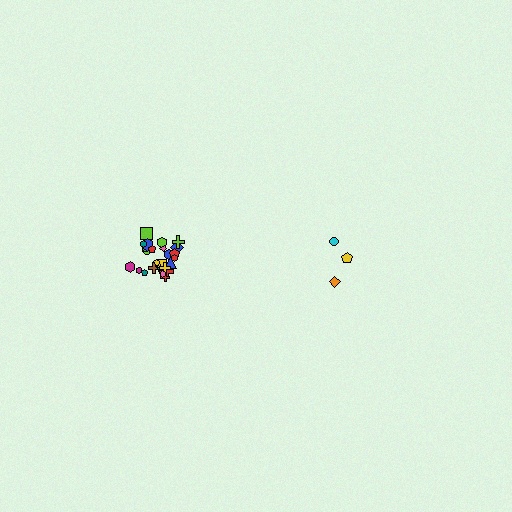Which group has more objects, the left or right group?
The left group.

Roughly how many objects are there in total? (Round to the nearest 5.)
Roughly 30 objects in total.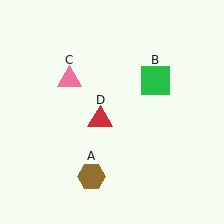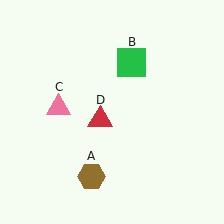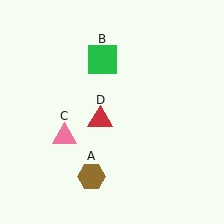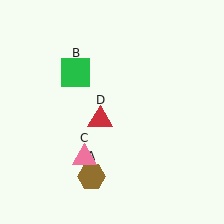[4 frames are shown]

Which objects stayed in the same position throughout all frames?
Brown hexagon (object A) and red triangle (object D) remained stationary.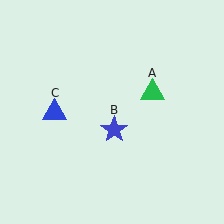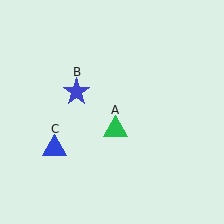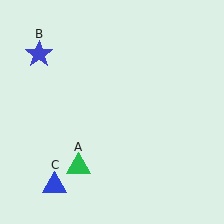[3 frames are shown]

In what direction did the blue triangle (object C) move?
The blue triangle (object C) moved down.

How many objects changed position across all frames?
3 objects changed position: green triangle (object A), blue star (object B), blue triangle (object C).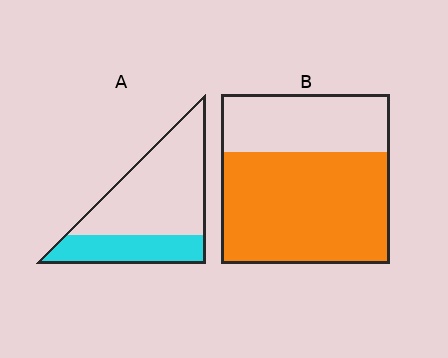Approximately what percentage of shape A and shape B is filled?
A is approximately 30% and B is approximately 65%.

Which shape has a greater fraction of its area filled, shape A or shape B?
Shape B.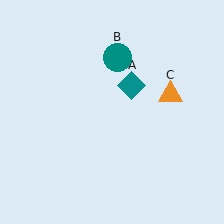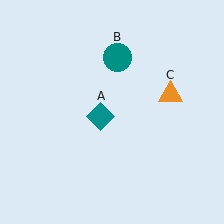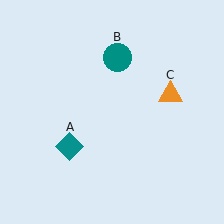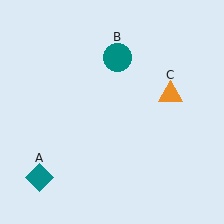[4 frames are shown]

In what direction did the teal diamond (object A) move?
The teal diamond (object A) moved down and to the left.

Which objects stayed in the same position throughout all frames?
Teal circle (object B) and orange triangle (object C) remained stationary.